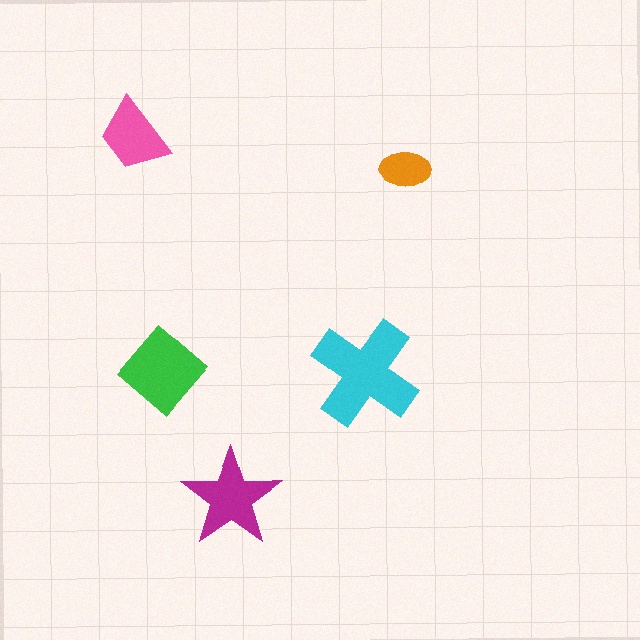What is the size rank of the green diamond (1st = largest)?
2nd.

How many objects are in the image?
There are 5 objects in the image.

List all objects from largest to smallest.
The cyan cross, the green diamond, the magenta star, the pink trapezoid, the orange ellipse.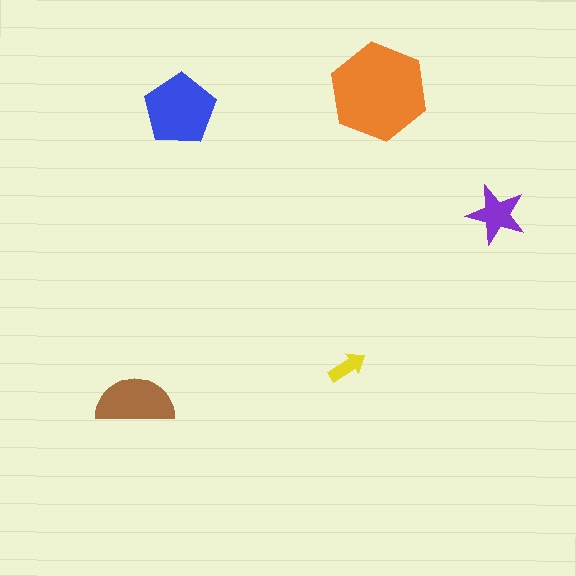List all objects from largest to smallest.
The orange hexagon, the blue pentagon, the brown semicircle, the purple star, the yellow arrow.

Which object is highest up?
The orange hexagon is topmost.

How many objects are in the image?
There are 5 objects in the image.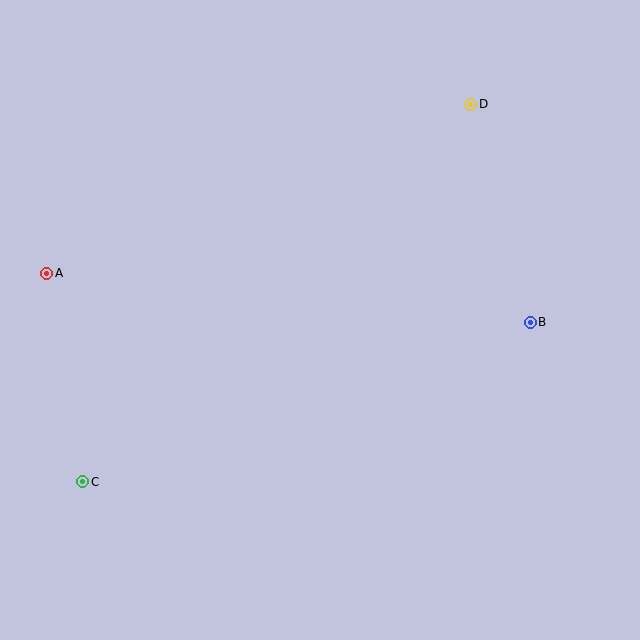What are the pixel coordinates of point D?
Point D is at (471, 104).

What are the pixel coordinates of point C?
Point C is at (83, 482).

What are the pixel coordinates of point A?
Point A is at (47, 273).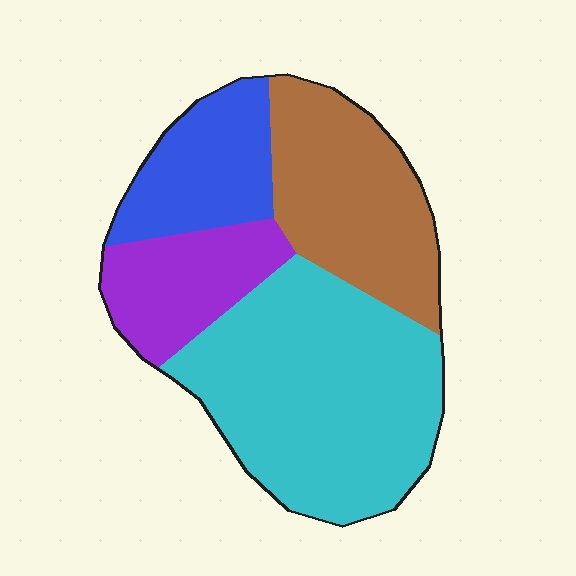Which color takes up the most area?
Cyan, at roughly 45%.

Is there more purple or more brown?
Brown.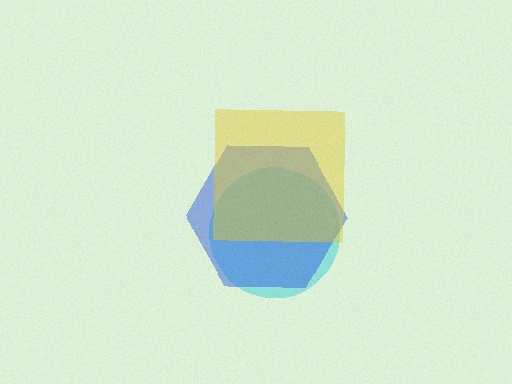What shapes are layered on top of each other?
The layered shapes are: a cyan circle, a blue hexagon, a yellow square.